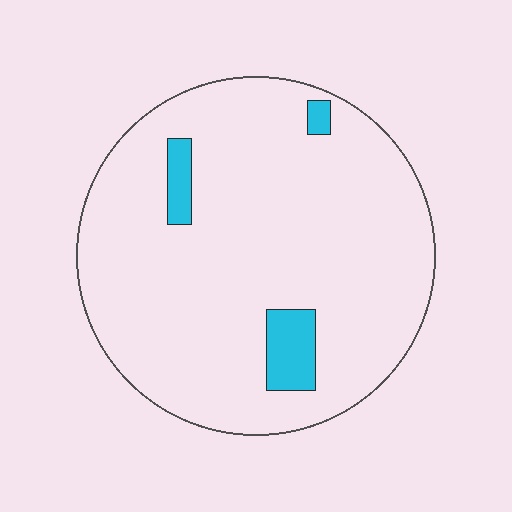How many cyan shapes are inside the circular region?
3.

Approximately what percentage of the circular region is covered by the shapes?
Approximately 5%.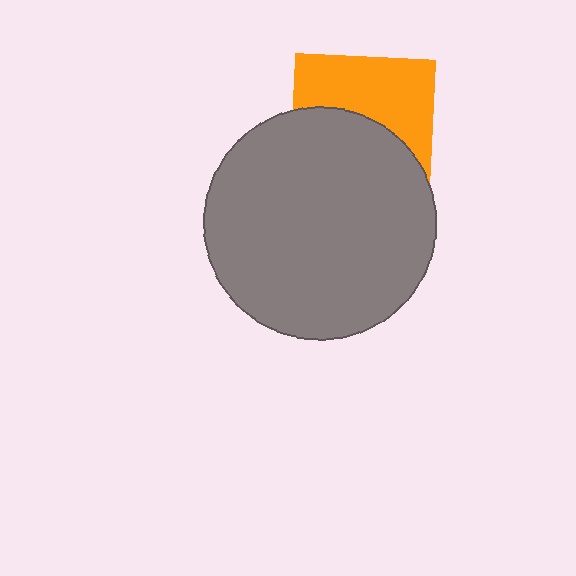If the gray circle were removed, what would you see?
You would see the complete orange square.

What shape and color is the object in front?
The object in front is a gray circle.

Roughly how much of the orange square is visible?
About half of it is visible (roughly 48%).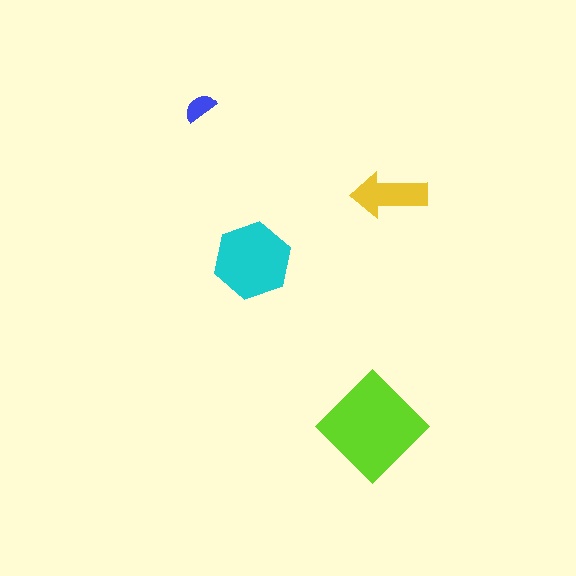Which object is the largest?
The lime diamond.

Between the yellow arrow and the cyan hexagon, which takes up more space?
The cyan hexagon.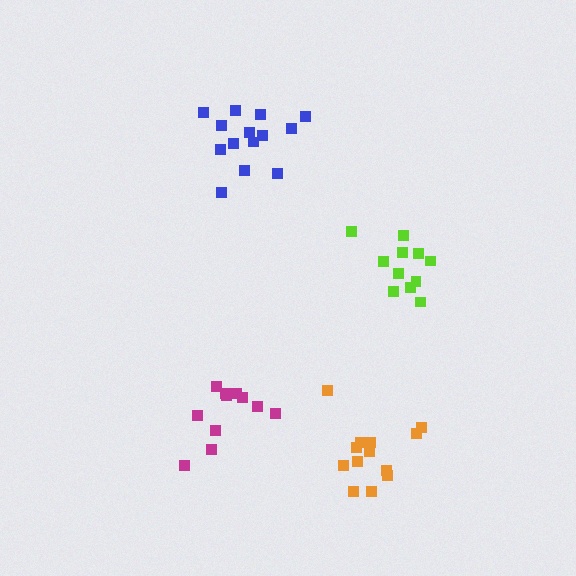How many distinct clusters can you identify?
There are 4 distinct clusters.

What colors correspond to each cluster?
The clusters are colored: orange, lime, blue, magenta.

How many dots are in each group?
Group 1: 13 dots, Group 2: 11 dots, Group 3: 14 dots, Group 4: 11 dots (49 total).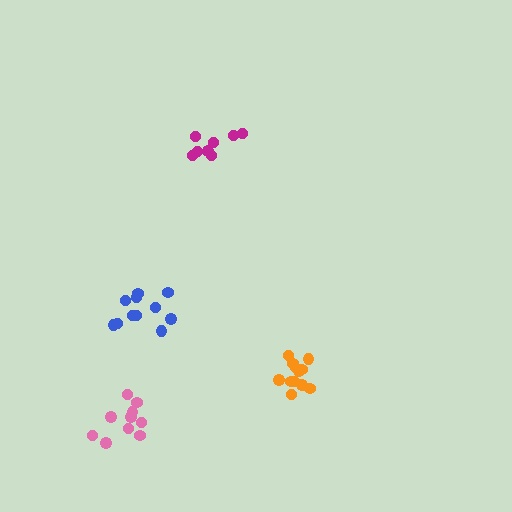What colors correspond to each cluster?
The clusters are colored: orange, magenta, blue, pink.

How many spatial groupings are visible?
There are 4 spatial groupings.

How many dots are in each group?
Group 1: 12 dots, Group 2: 8 dots, Group 3: 11 dots, Group 4: 10 dots (41 total).